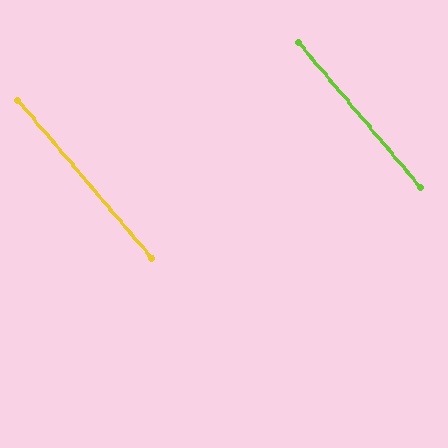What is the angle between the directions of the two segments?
Approximately 0 degrees.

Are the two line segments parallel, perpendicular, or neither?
Parallel — their directions differ by only 0.5°.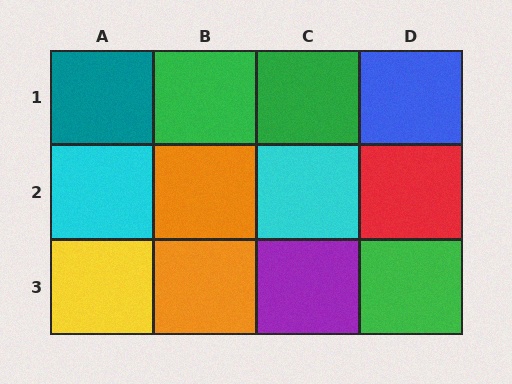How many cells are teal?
1 cell is teal.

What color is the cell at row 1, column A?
Teal.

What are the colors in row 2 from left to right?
Cyan, orange, cyan, red.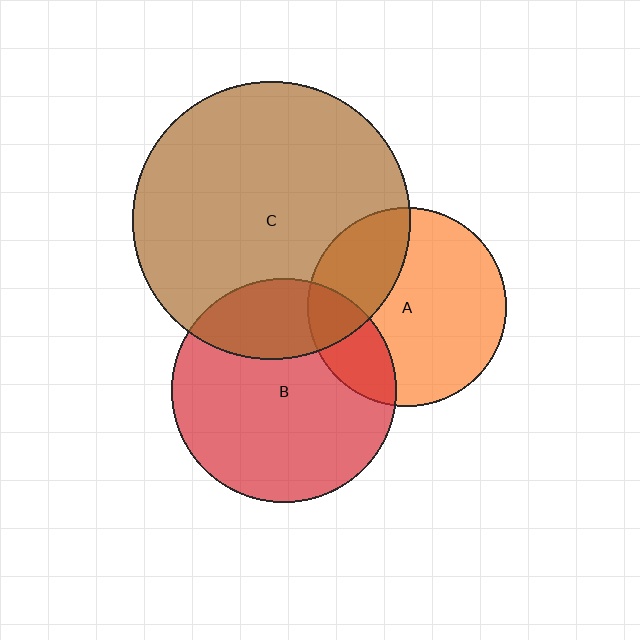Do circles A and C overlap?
Yes.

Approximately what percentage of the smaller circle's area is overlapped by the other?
Approximately 30%.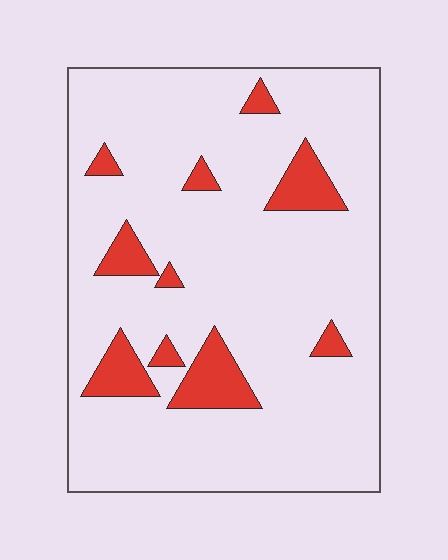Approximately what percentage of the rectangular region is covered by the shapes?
Approximately 10%.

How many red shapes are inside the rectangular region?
10.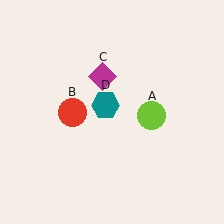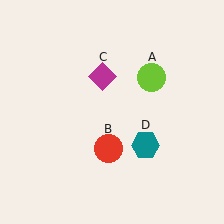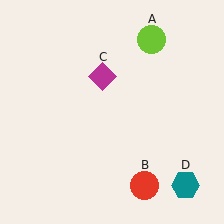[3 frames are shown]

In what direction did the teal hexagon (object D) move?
The teal hexagon (object D) moved down and to the right.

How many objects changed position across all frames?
3 objects changed position: lime circle (object A), red circle (object B), teal hexagon (object D).